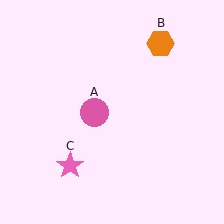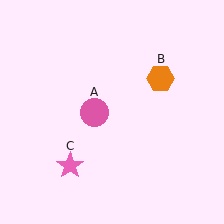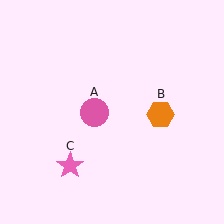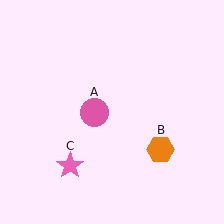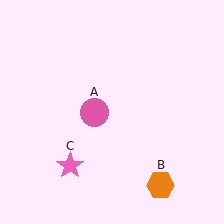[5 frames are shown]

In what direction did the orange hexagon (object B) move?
The orange hexagon (object B) moved down.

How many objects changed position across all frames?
1 object changed position: orange hexagon (object B).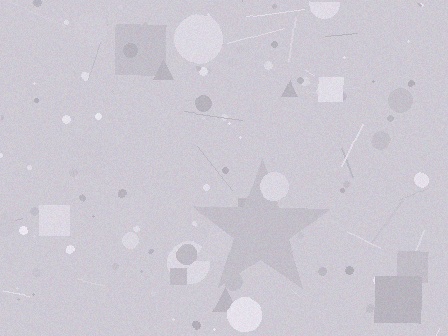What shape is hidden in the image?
A star is hidden in the image.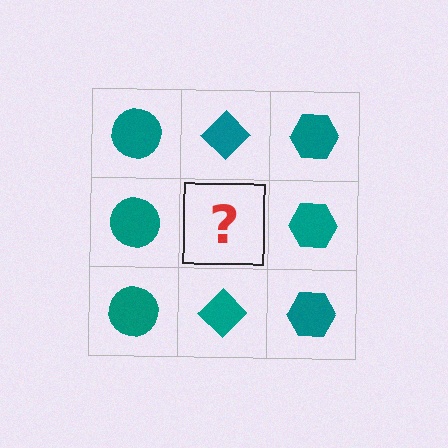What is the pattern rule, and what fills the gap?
The rule is that each column has a consistent shape. The gap should be filled with a teal diamond.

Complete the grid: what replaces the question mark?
The question mark should be replaced with a teal diamond.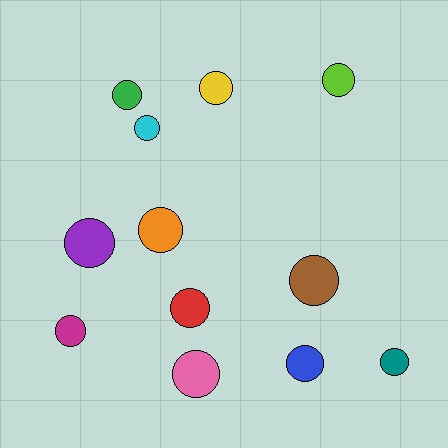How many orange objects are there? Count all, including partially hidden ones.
There is 1 orange object.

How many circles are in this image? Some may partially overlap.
There are 12 circles.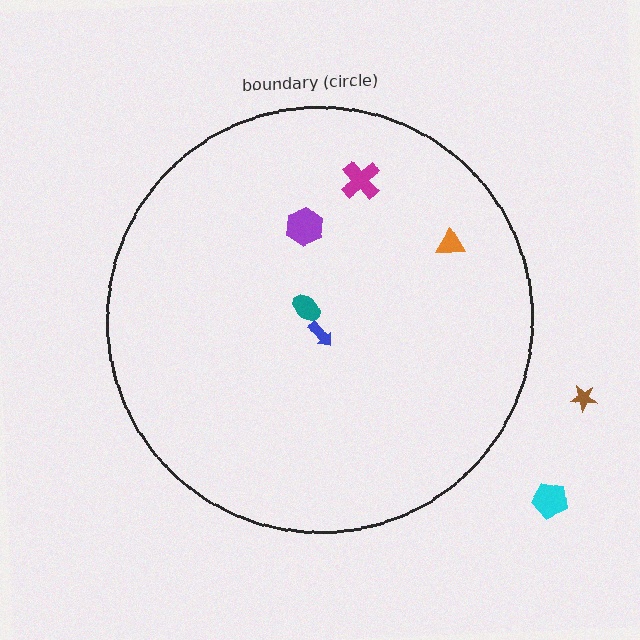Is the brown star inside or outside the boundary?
Outside.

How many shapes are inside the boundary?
5 inside, 2 outside.